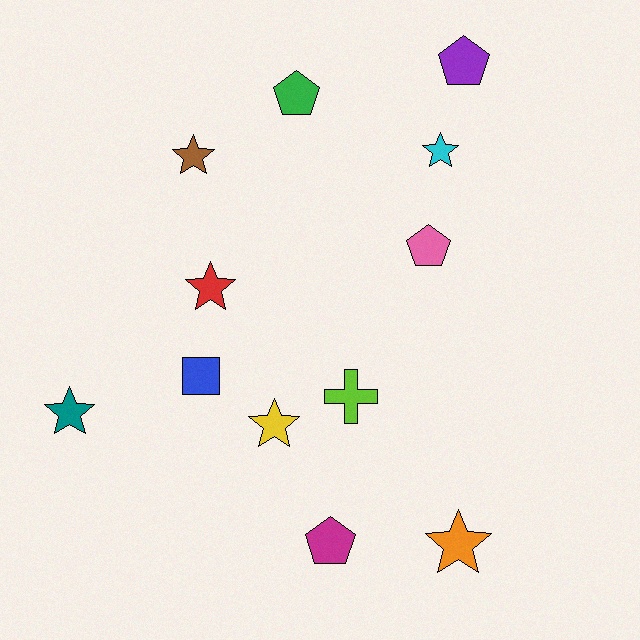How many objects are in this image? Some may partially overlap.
There are 12 objects.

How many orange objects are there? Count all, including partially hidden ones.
There is 1 orange object.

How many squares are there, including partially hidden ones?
There is 1 square.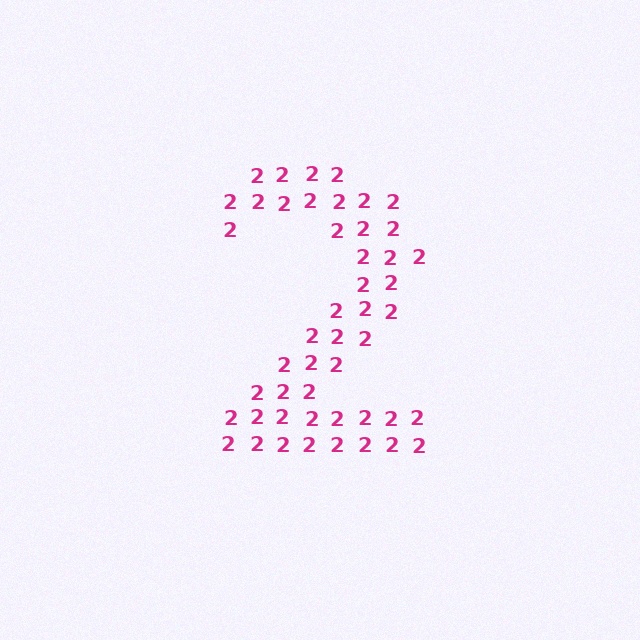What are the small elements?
The small elements are digit 2's.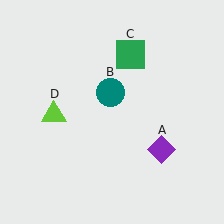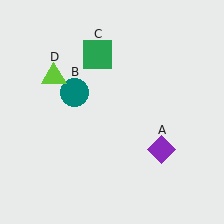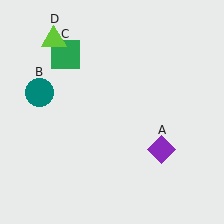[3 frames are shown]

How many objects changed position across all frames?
3 objects changed position: teal circle (object B), green square (object C), lime triangle (object D).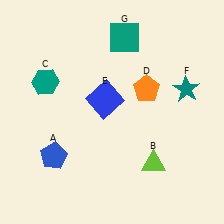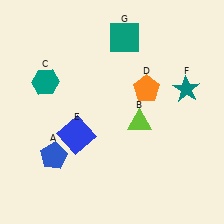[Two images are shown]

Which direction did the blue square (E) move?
The blue square (E) moved down.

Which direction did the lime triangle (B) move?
The lime triangle (B) moved up.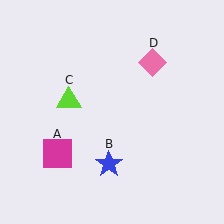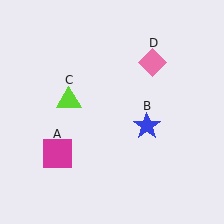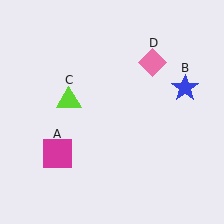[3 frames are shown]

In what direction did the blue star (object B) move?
The blue star (object B) moved up and to the right.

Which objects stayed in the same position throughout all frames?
Magenta square (object A) and lime triangle (object C) and pink diamond (object D) remained stationary.